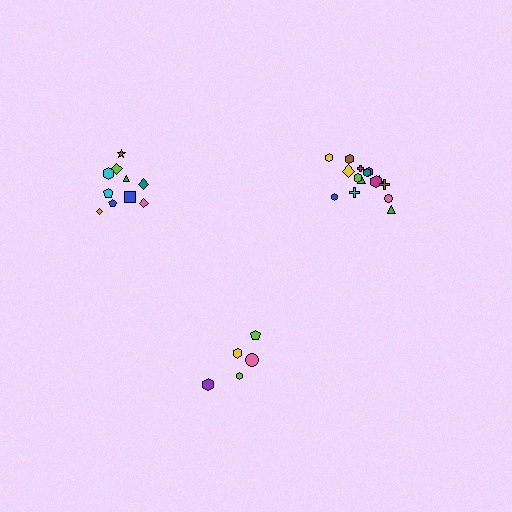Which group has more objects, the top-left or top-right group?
The top-right group.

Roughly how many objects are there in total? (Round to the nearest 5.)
Roughly 30 objects in total.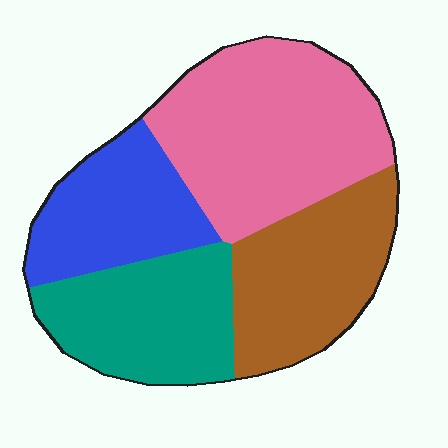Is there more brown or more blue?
Brown.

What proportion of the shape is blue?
Blue covers 19% of the shape.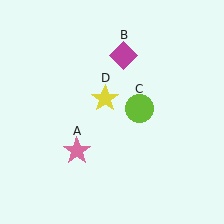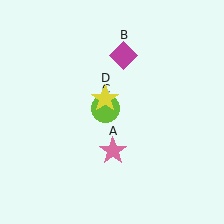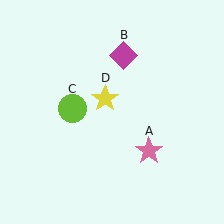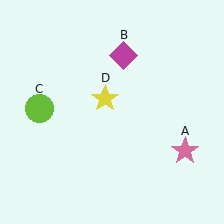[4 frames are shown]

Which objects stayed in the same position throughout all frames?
Magenta diamond (object B) and yellow star (object D) remained stationary.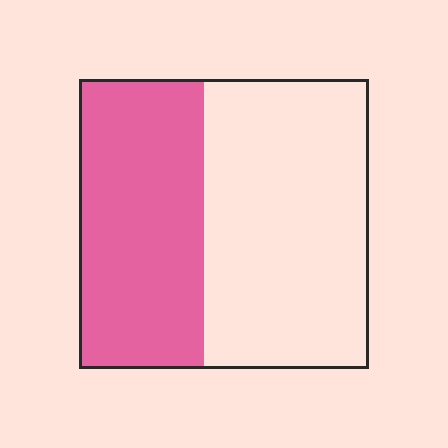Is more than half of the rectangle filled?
No.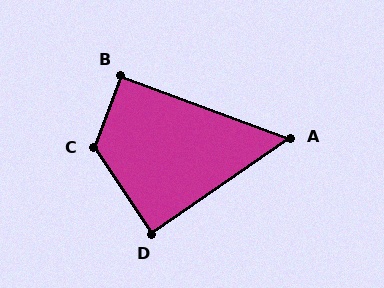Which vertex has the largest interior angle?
C, at approximately 125 degrees.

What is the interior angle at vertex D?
Approximately 89 degrees (approximately right).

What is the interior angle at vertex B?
Approximately 91 degrees (approximately right).